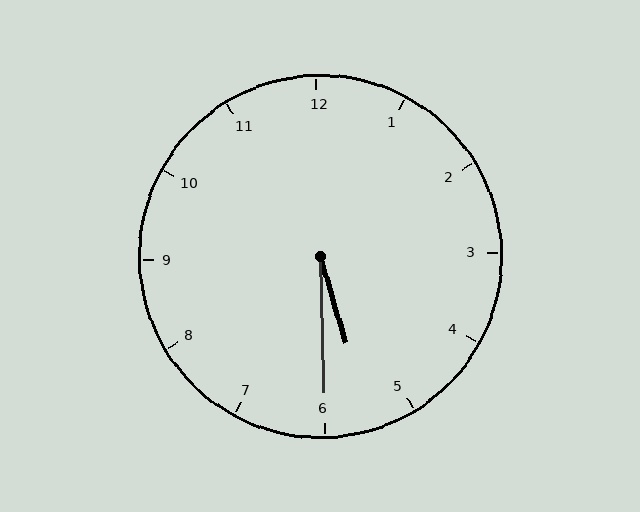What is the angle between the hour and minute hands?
Approximately 15 degrees.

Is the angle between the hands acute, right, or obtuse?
It is acute.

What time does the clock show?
5:30.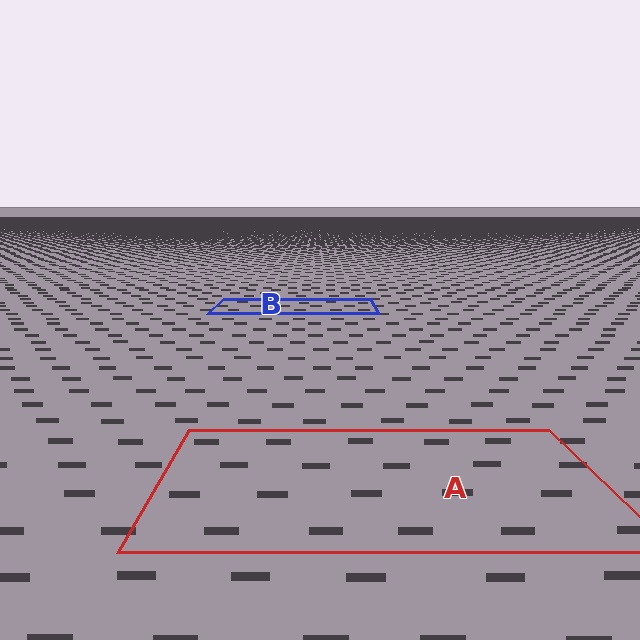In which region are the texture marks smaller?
The texture marks are smaller in region B, because it is farther away.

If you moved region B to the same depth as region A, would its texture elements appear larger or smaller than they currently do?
They would appear larger. At a closer depth, the same texture elements are projected at a bigger on-screen size.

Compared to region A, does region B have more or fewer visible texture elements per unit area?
Region B has more texture elements per unit area — they are packed more densely because it is farther away.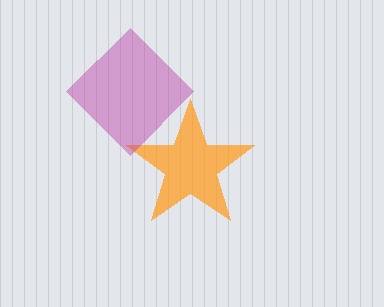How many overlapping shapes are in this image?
There are 2 overlapping shapes in the image.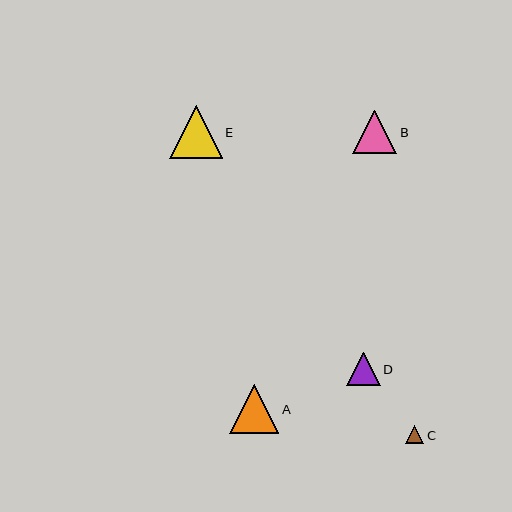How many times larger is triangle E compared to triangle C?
Triangle E is approximately 3.0 times the size of triangle C.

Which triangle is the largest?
Triangle E is the largest with a size of approximately 53 pixels.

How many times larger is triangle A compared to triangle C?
Triangle A is approximately 2.8 times the size of triangle C.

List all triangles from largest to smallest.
From largest to smallest: E, A, B, D, C.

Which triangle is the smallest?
Triangle C is the smallest with a size of approximately 18 pixels.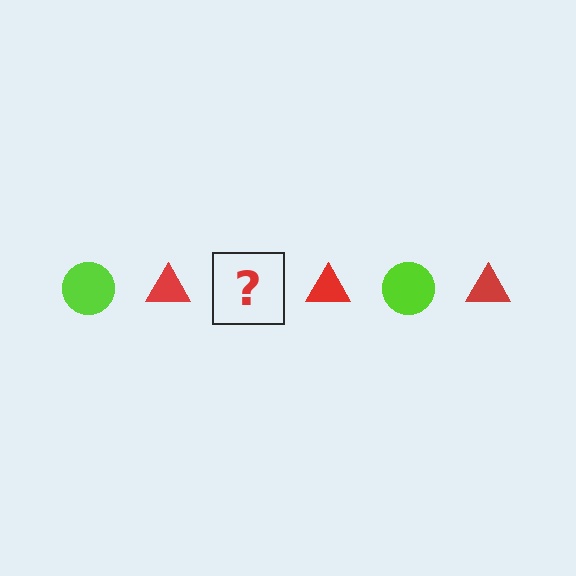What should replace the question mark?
The question mark should be replaced with a lime circle.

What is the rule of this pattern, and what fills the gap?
The rule is that the pattern alternates between lime circle and red triangle. The gap should be filled with a lime circle.